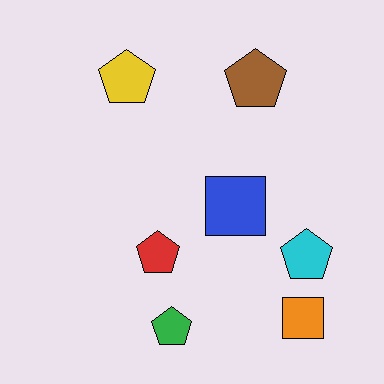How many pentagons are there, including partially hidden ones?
There are 5 pentagons.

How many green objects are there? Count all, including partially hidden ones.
There is 1 green object.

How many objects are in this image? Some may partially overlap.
There are 7 objects.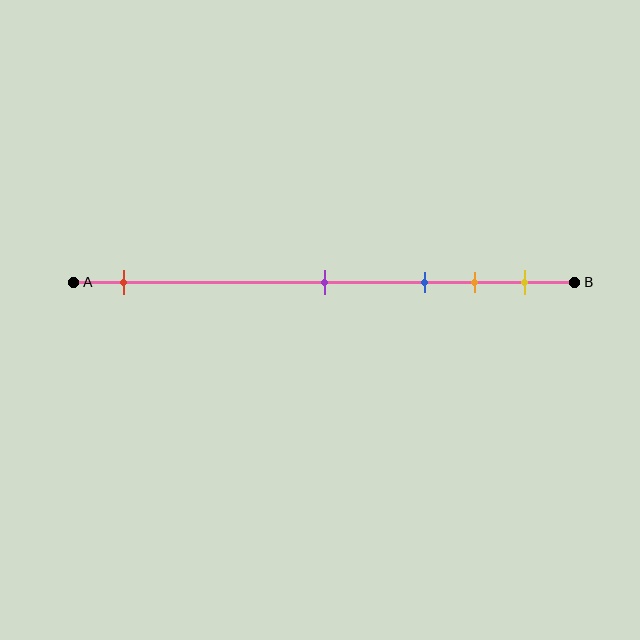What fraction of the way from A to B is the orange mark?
The orange mark is approximately 80% (0.8) of the way from A to B.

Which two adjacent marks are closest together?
The orange and yellow marks are the closest adjacent pair.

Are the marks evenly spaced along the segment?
No, the marks are not evenly spaced.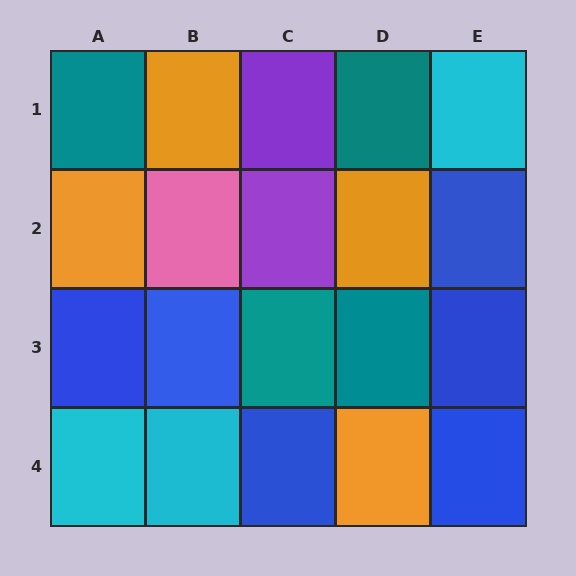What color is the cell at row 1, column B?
Orange.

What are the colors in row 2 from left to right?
Orange, pink, purple, orange, blue.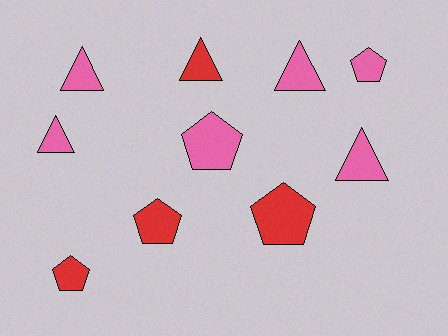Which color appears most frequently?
Pink, with 6 objects.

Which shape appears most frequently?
Triangle, with 5 objects.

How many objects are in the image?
There are 10 objects.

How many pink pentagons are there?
There are 2 pink pentagons.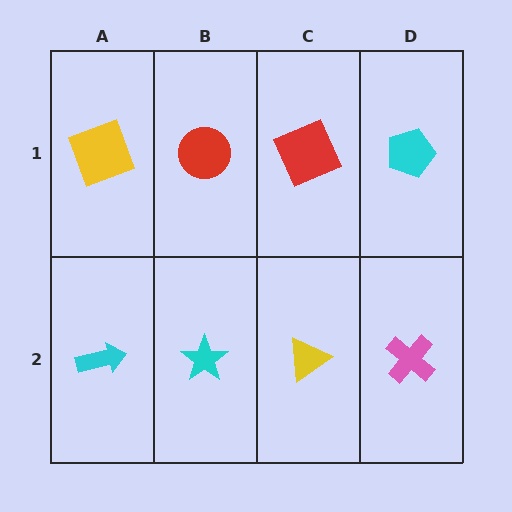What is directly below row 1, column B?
A cyan star.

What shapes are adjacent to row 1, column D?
A pink cross (row 2, column D), a red square (row 1, column C).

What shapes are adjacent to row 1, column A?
A cyan arrow (row 2, column A), a red circle (row 1, column B).